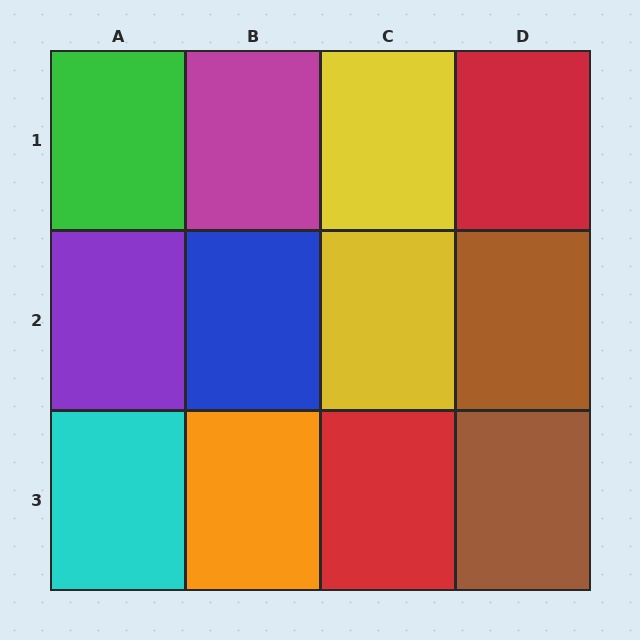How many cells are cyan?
1 cell is cyan.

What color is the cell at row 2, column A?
Purple.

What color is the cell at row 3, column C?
Red.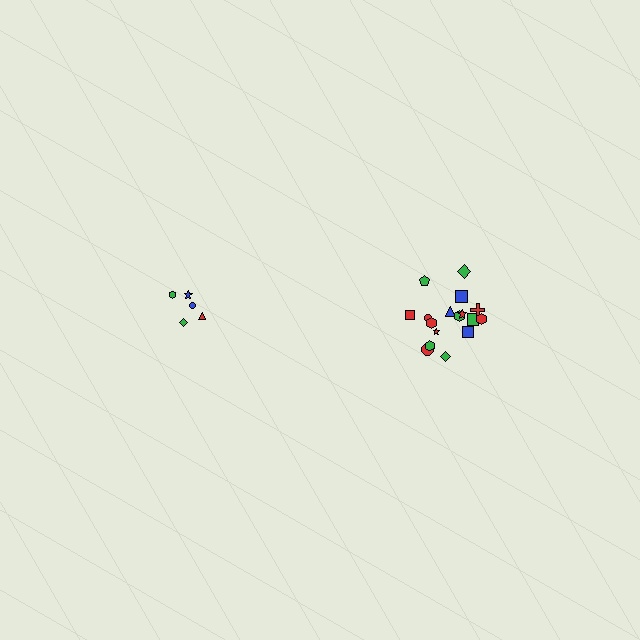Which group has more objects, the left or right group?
The right group.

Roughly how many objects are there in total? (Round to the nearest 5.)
Roughly 25 objects in total.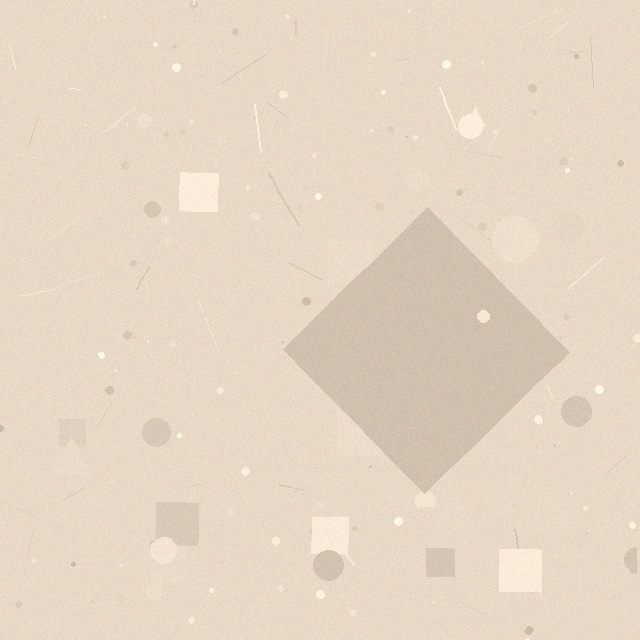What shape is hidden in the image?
A diamond is hidden in the image.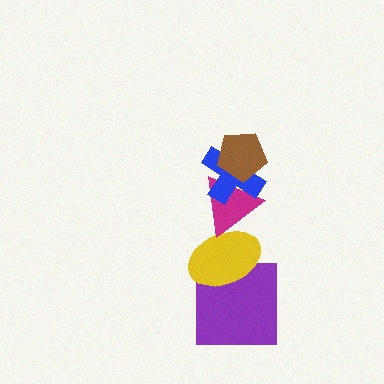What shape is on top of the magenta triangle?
The blue cross is on top of the magenta triangle.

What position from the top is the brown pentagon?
The brown pentagon is 1st from the top.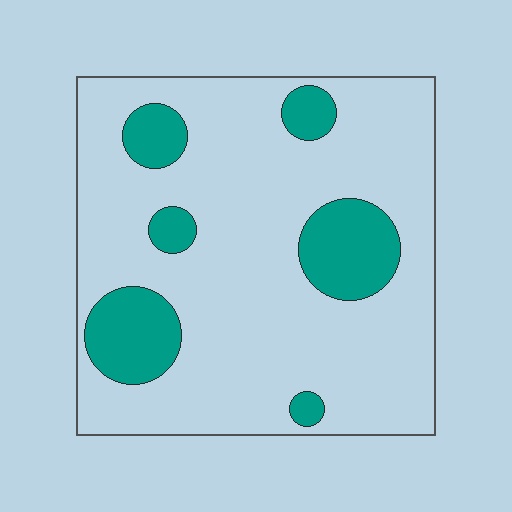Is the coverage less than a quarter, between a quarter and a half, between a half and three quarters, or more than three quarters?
Less than a quarter.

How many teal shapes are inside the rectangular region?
6.